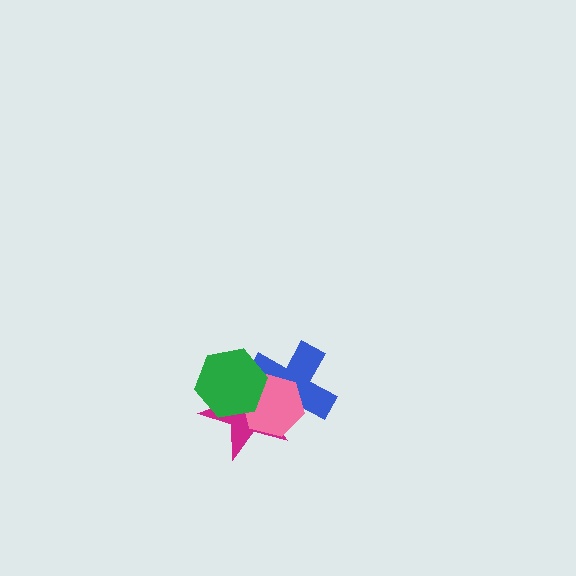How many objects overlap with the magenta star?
3 objects overlap with the magenta star.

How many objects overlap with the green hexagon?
3 objects overlap with the green hexagon.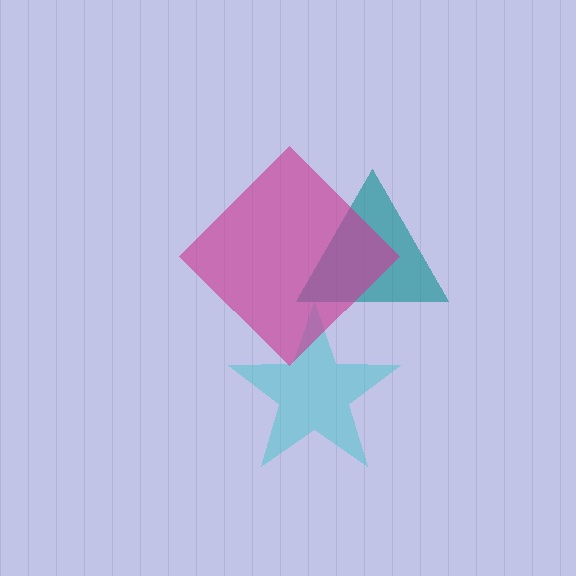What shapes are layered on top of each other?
The layered shapes are: a cyan star, a teal triangle, a magenta diamond.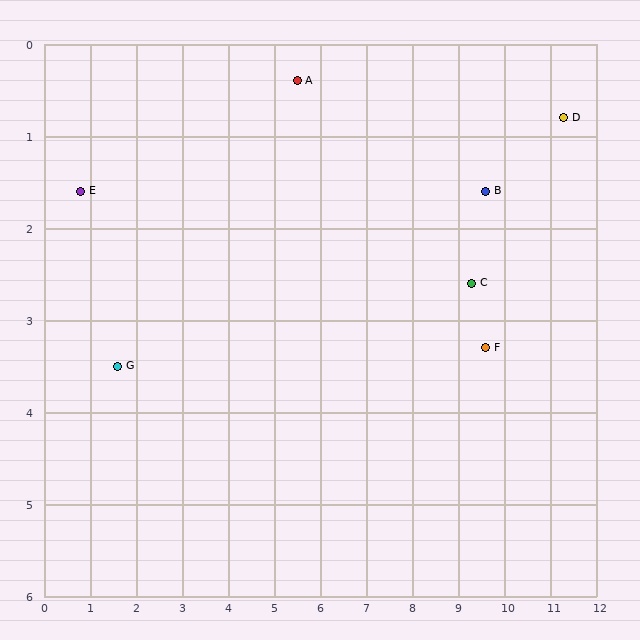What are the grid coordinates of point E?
Point E is at approximately (0.8, 1.6).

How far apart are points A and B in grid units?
Points A and B are about 4.3 grid units apart.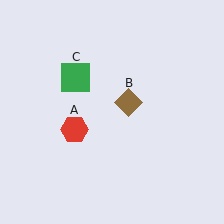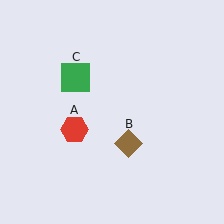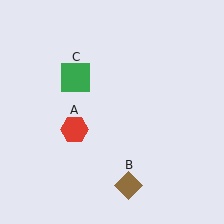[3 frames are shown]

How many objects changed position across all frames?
1 object changed position: brown diamond (object B).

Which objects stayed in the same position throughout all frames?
Red hexagon (object A) and green square (object C) remained stationary.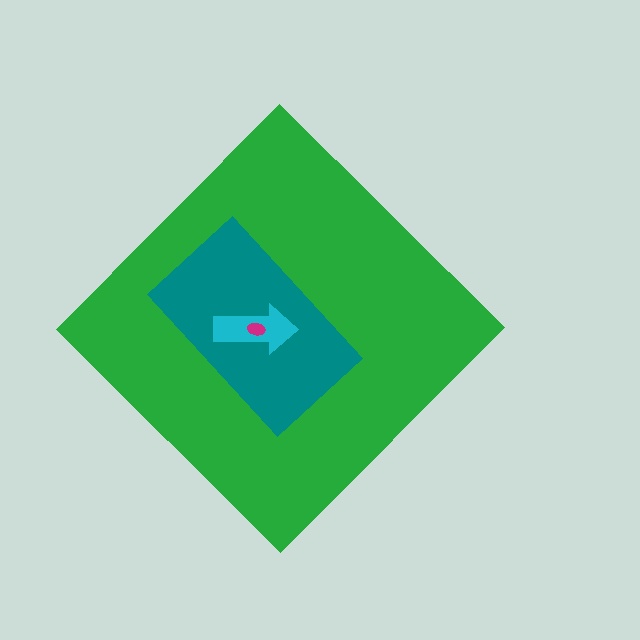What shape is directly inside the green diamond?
The teal rectangle.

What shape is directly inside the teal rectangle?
The cyan arrow.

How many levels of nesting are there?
4.